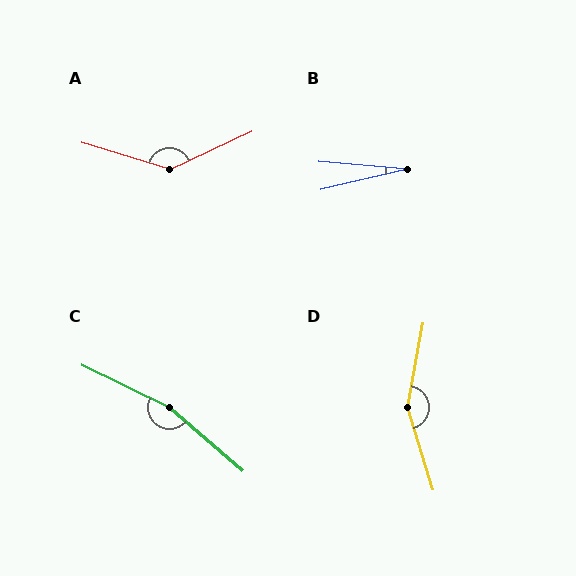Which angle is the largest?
C, at approximately 165 degrees.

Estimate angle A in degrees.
Approximately 138 degrees.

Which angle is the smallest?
B, at approximately 18 degrees.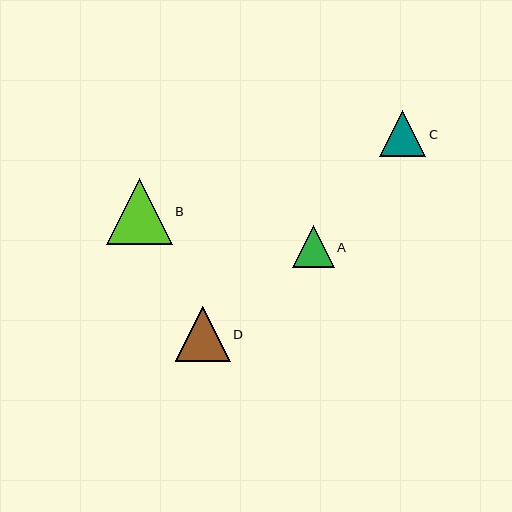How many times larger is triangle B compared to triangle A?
Triangle B is approximately 1.6 times the size of triangle A.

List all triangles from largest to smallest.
From largest to smallest: B, D, C, A.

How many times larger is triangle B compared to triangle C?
Triangle B is approximately 1.4 times the size of triangle C.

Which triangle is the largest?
Triangle B is the largest with a size of approximately 66 pixels.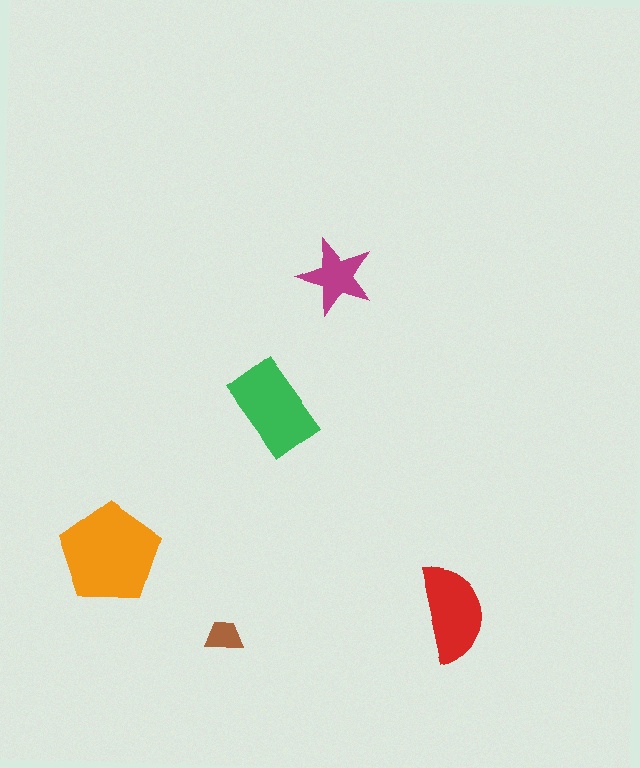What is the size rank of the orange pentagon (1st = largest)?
1st.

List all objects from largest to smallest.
The orange pentagon, the green rectangle, the red semicircle, the magenta star, the brown trapezoid.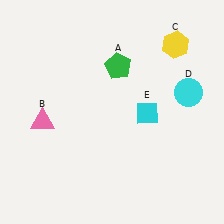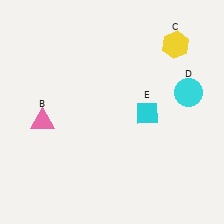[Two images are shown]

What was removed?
The green pentagon (A) was removed in Image 2.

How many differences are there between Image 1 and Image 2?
There is 1 difference between the two images.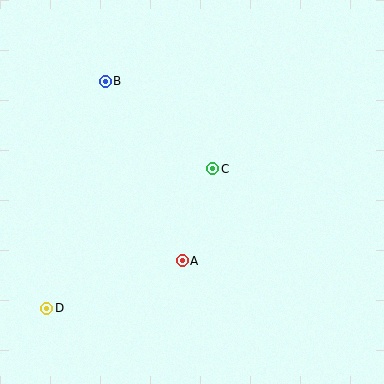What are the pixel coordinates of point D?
Point D is at (47, 308).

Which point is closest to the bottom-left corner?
Point D is closest to the bottom-left corner.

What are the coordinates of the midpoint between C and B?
The midpoint between C and B is at (159, 125).